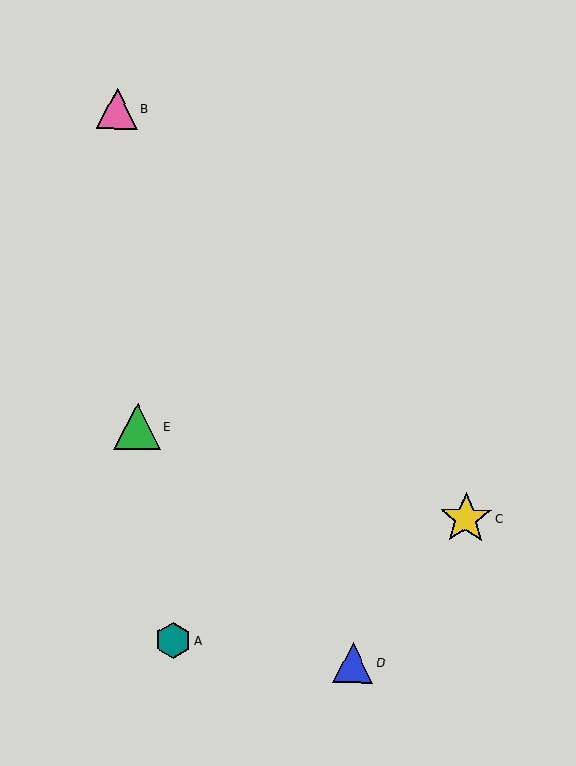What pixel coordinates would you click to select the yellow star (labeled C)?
Click at (466, 518) to select the yellow star C.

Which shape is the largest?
The yellow star (labeled C) is the largest.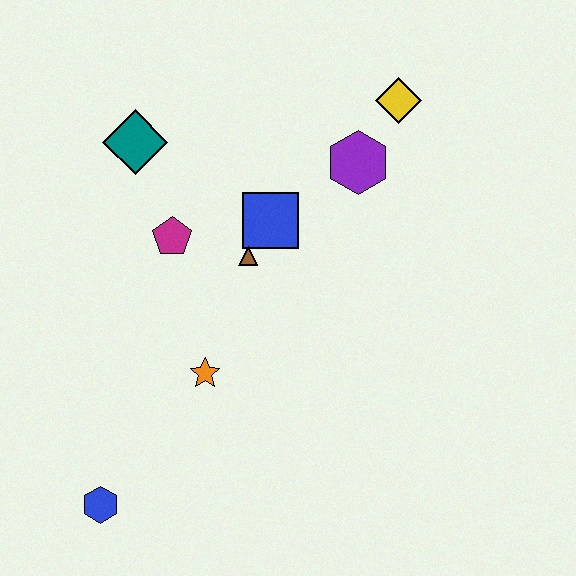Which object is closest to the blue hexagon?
The orange star is closest to the blue hexagon.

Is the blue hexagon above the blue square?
No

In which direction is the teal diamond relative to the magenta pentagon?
The teal diamond is above the magenta pentagon.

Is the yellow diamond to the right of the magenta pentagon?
Yes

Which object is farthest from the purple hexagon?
The blue hexagon is farthest from the purple hexagon.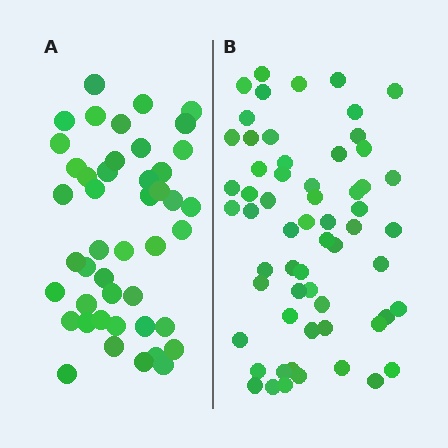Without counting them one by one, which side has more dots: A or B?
Region B (the right region) has more dots.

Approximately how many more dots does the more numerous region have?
Region B has approximately 15 more dots than region A.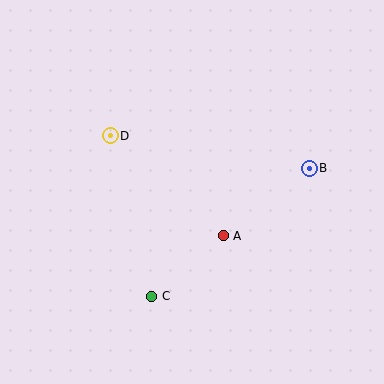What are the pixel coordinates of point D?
Point D is at (110, 136).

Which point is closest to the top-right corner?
Point B is closest to the top-right corner.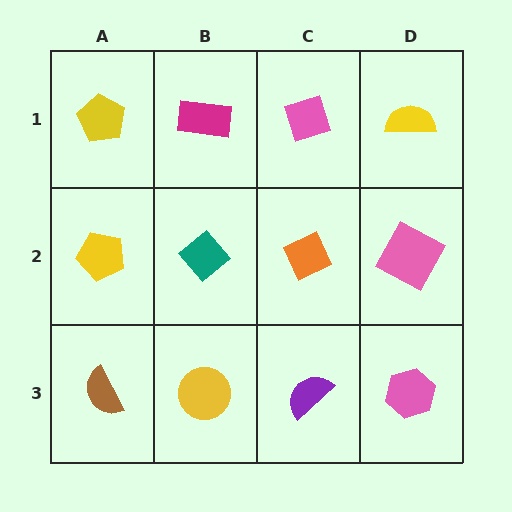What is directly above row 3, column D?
A pink square.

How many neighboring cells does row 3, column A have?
2.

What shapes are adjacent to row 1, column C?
An orange diamond (row 2, column C), a magenta rectangle (row 1, column B), a yellow semicircle (row 1, column D).